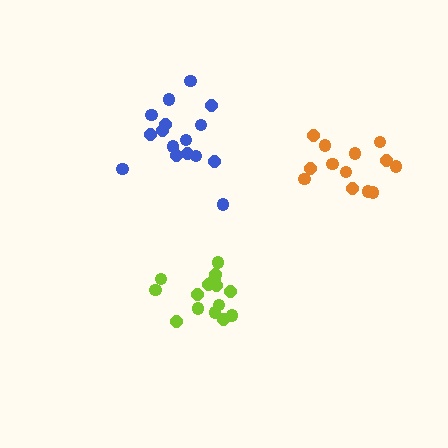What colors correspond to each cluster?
The clusters are colored: orange, blue, lime.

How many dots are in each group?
Group 1: 13 dots, Group 2: 16 dots, Group 3: 15 dots (44 total).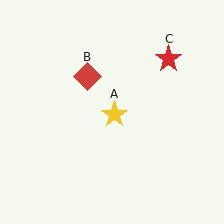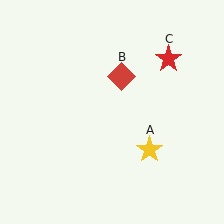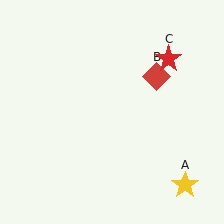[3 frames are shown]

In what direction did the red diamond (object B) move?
The red diamond (object B) moved right.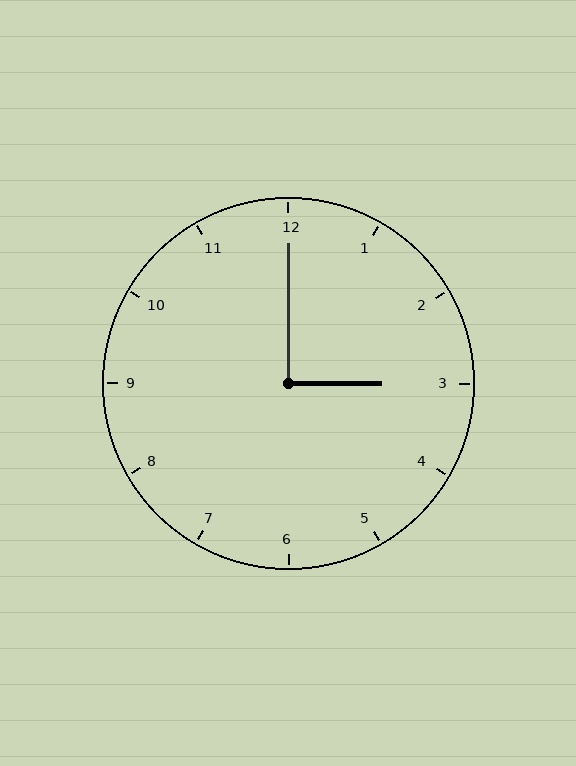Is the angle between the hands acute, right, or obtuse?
It is right.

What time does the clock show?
3:00.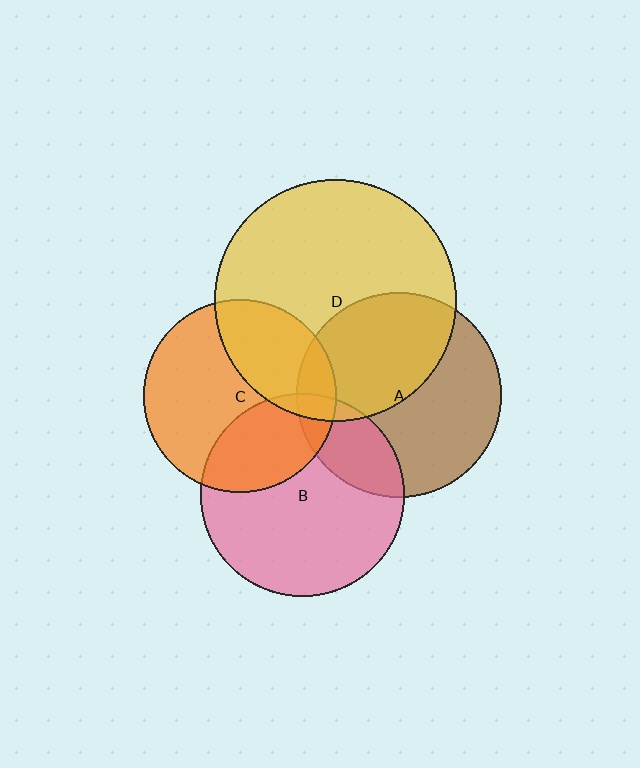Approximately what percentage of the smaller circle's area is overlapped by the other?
Approximately 45%.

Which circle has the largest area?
Circle D (yellow).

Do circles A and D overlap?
Yes.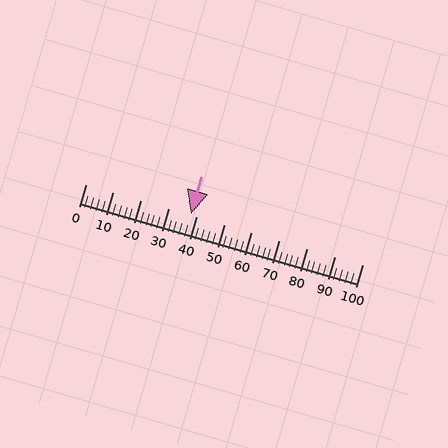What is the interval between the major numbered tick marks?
The major tick marks are spaced 10 units apart.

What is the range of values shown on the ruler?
The ruler shows values from 0 to 100.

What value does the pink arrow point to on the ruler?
The pink arrow points to approximately 38.